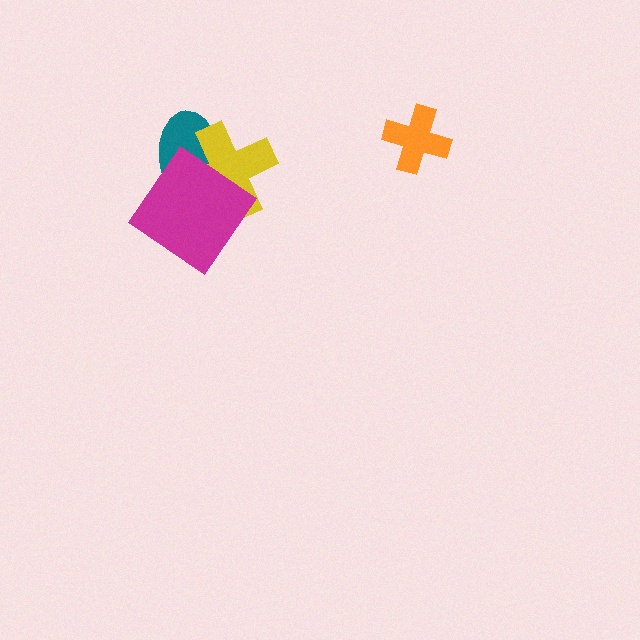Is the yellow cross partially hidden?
Yes, it is partially covered by another shape.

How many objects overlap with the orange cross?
0 objects overlap with the orange cross.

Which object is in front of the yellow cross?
The magenta diamond is in front of the yellow cross.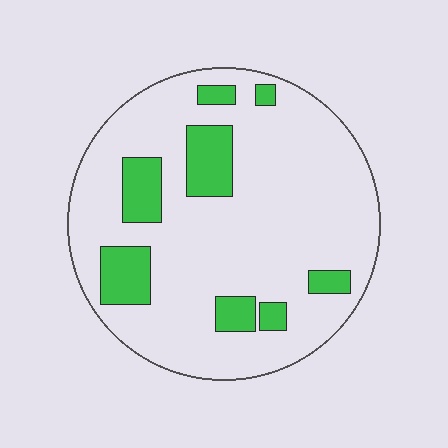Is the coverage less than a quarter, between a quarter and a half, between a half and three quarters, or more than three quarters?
Less than a quarter.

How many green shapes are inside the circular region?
8.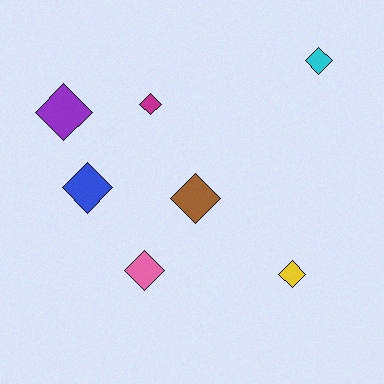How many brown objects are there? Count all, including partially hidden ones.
There is 1 brown object.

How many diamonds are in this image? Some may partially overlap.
There are 7 diamonds.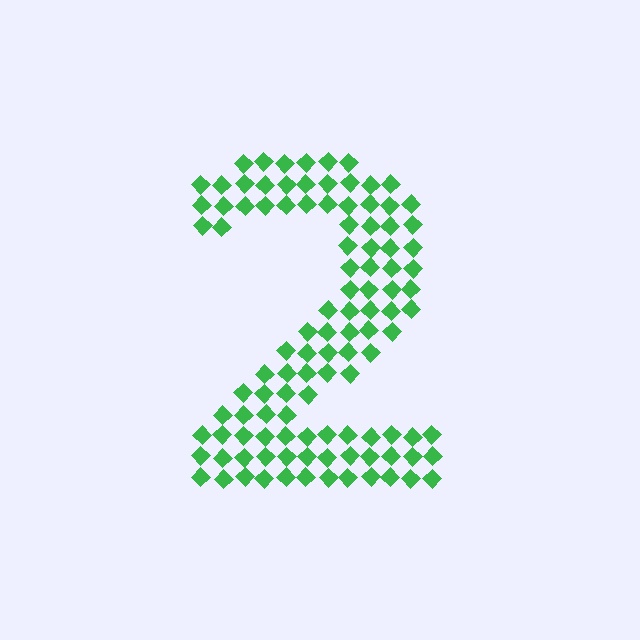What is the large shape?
The large shape is the digit 2.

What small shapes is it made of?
It is made of small diamonds.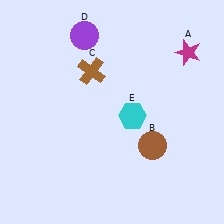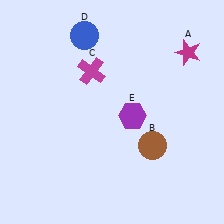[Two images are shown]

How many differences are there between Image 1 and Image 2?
There are 3 differences between the two images.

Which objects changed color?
C changed from brown to magenta. D changed from purple to blue. E changed from cyan to purple.